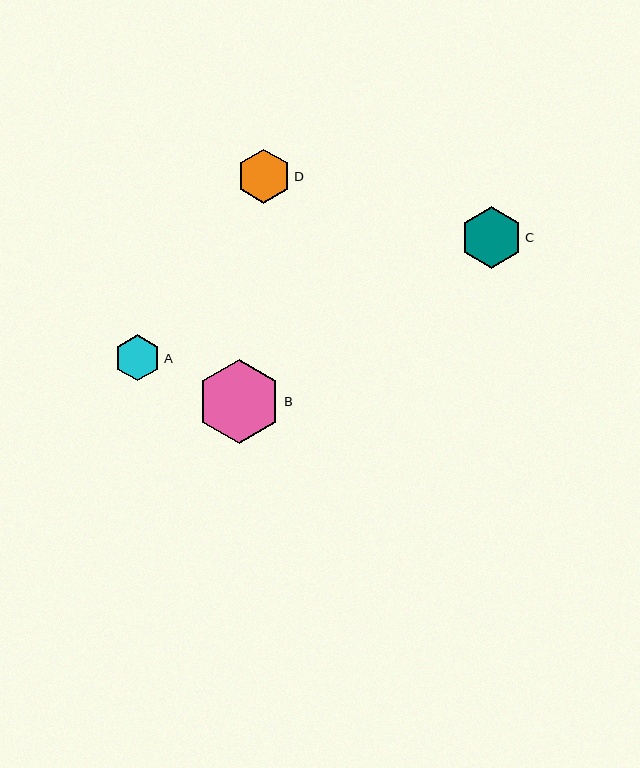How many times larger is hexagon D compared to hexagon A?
Hexagon D is approximately 1.2 times the size of hexagon A.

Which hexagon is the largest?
Hexagon B is the largest with a size of approximately 84 pixels.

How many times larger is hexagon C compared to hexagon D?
Hexagon C is approximately 1.1 times the size of hexagon D.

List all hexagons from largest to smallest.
From largest to smallest: B, C, D, A.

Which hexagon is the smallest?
Hexagon A is the smallest with a size of approximately 46 pixels.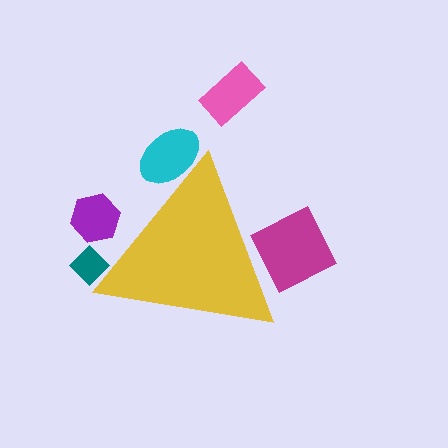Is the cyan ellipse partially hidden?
Yes, the cyan ellipse is partially hidden behind the yellow triangle.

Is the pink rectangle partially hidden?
No, the pink rectangle is fully visible.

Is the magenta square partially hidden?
Yes, the magenta square is partially hidden behind the yellow triangle.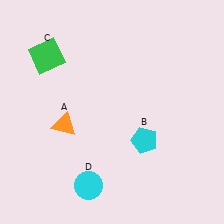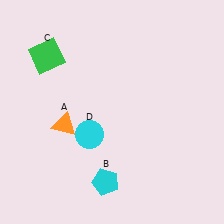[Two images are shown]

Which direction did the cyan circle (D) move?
The cyan circle (D) moved up.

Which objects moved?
The objects that moved are: the cyan pentagon (B), the cyan circle (D).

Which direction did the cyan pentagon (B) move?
The cyan pentagon (B) moved down.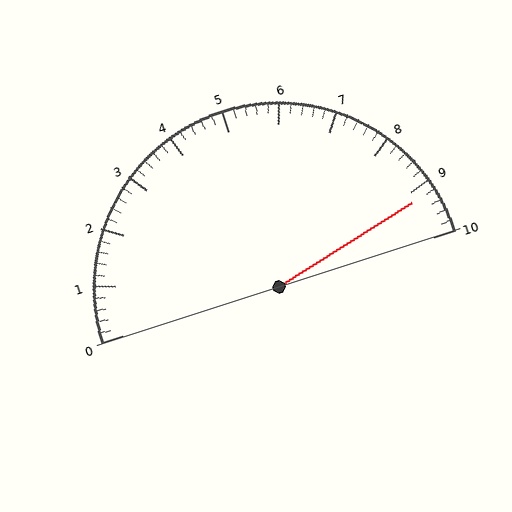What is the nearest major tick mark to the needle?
The nearest major tick mark is 9.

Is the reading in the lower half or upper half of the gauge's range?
The reading is in the upper half of the range (0 to 10).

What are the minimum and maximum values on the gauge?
The gauge ranges from 0 to 10.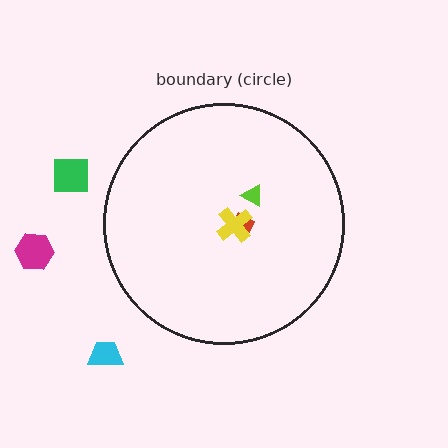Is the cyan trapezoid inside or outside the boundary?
Outside.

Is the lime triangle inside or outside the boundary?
Inside.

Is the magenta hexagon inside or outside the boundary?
Outside.